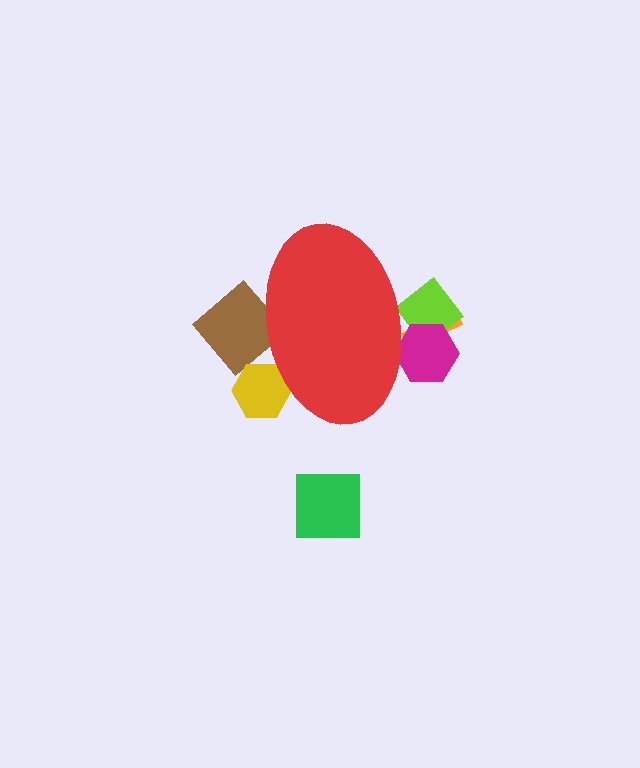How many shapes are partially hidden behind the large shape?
5 shapes are partially hidden.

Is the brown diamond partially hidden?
Yes, the brown diamond is partially hidden behind the red ellipse.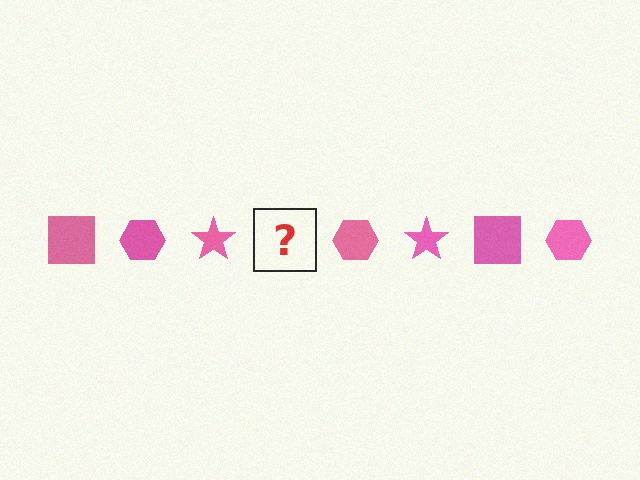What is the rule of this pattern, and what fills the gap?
The rule is that the pattern cycles through square, hexagon, star shapes in pink. The gap should be filled with a pink square.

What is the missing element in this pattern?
The missing element is a pink square.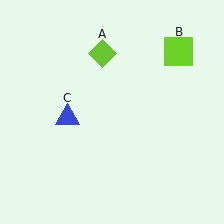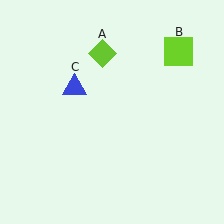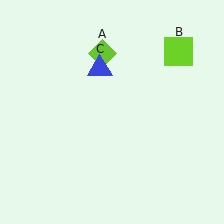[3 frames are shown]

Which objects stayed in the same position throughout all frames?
Lime diamond (object A) and lime square (object B) remained stationary.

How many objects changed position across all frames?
1 object changed position: blue triangle (object C).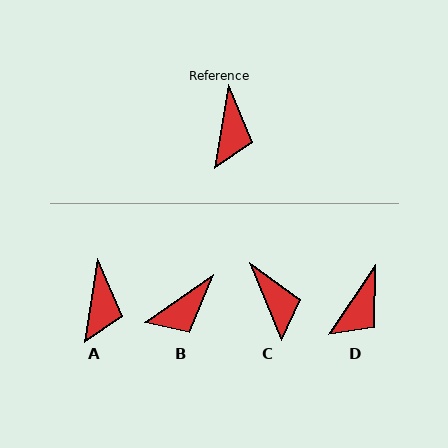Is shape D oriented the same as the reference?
No, it is off by about 24 degrees.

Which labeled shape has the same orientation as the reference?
A.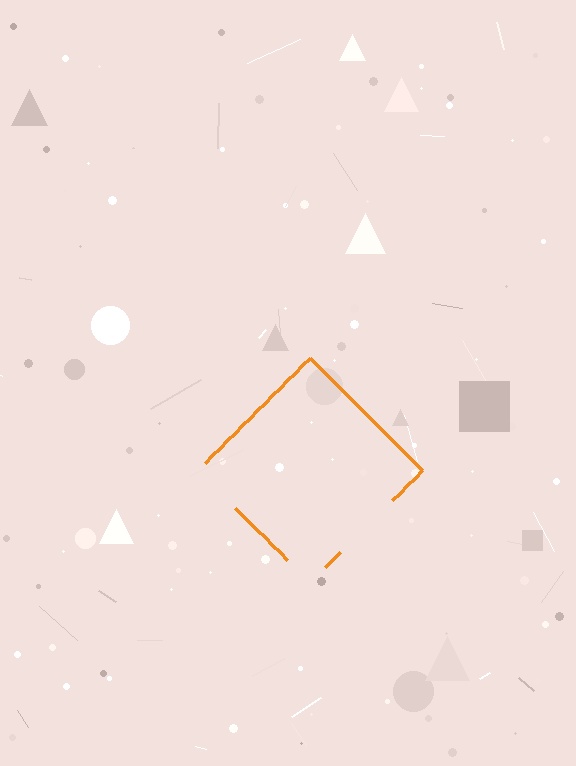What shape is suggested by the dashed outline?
The dashed outline suggests a diamond.